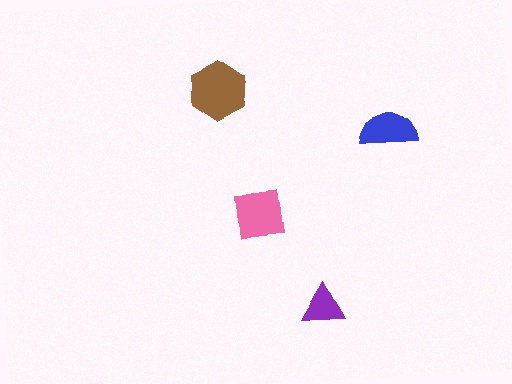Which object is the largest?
The brown hexagon.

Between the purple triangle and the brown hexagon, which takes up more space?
The brown hexagon.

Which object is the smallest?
The purple triangle.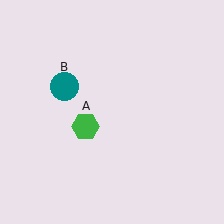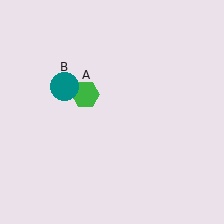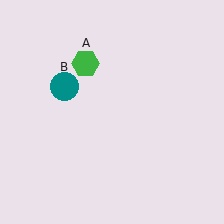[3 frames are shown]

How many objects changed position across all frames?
1 object changed position: green hexagon (object A).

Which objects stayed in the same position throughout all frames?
Teal circle (object B) remained stationary.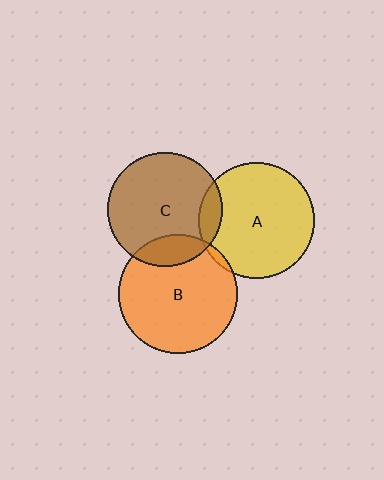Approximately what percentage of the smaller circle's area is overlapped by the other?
Approximately 15%.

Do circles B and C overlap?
Yes.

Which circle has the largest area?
Circle B (orange).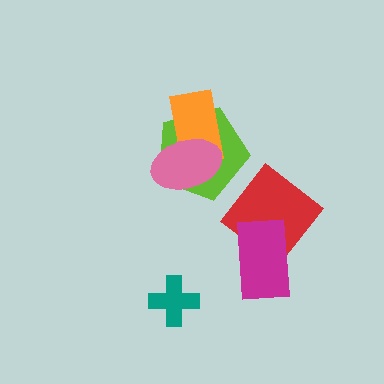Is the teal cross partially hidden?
No, no other shape covers it.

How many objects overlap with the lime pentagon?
2 objects overlap with the lime pentagon.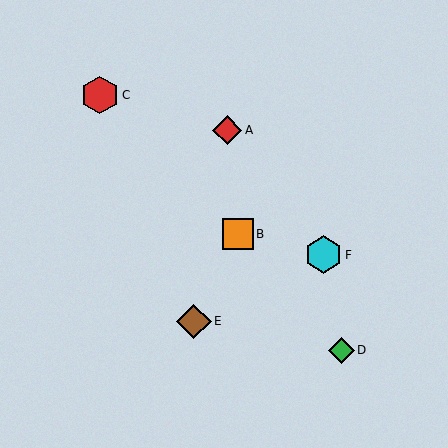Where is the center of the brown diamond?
The center of the brown diamond is at (194, 321).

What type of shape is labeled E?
Shape E is a brown diamond.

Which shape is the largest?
The red hexagon (labeled C) is the largest.